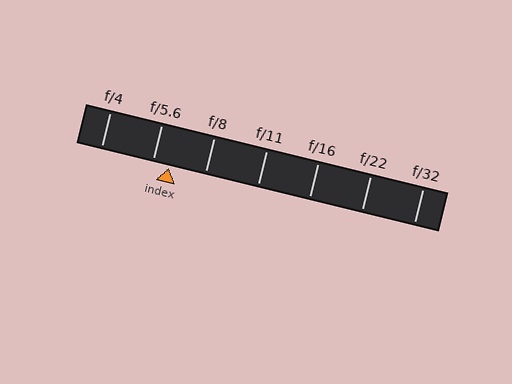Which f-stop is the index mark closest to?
The index mark is closest to f/5.6.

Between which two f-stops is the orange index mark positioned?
The index mark is between f/5.6 and f/8.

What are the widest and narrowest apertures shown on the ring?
The widest aperture shown is f/4 and the narrowest is f/32.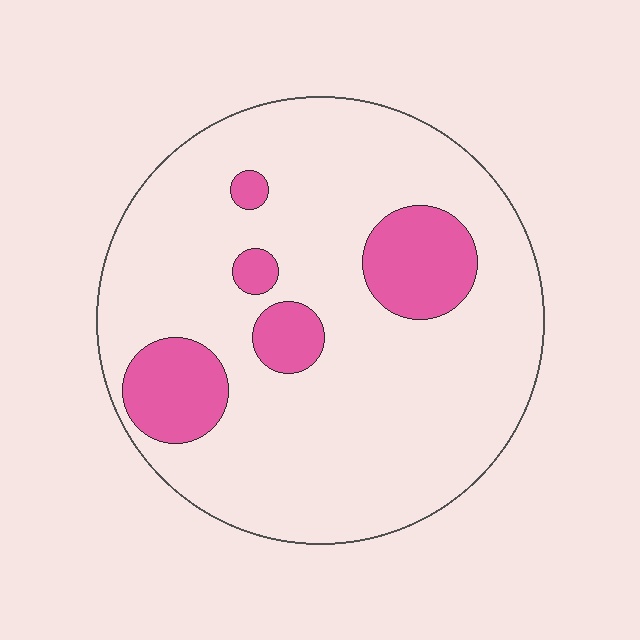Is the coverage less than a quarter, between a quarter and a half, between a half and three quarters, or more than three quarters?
Less than a quarter.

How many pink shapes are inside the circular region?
5.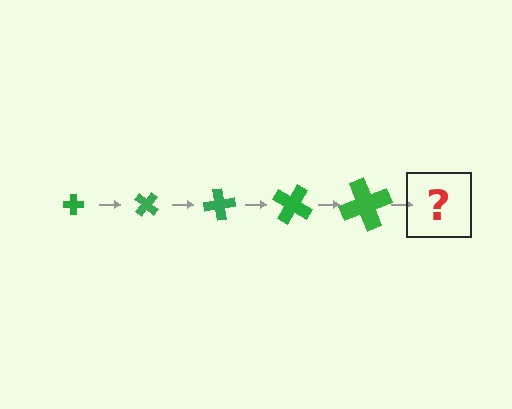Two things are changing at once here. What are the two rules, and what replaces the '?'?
The two rules are that the cross grows larger each step and it rotates 40 degrees each step. The '?' should be a cross, larger than the previous one and rotated 200 degrees from the start.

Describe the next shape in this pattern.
It should be a cross, larger than the previous one and rotated 200 degrees from the start.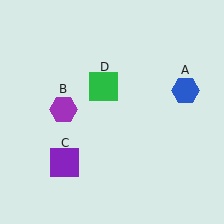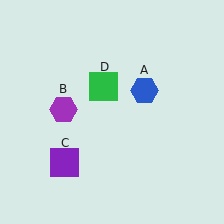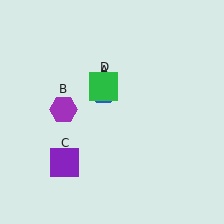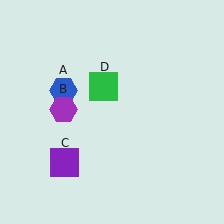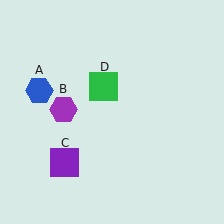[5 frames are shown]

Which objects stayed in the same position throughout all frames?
Purple hexagon (object B) and purple square (object C) and green square (object D) remained stationary.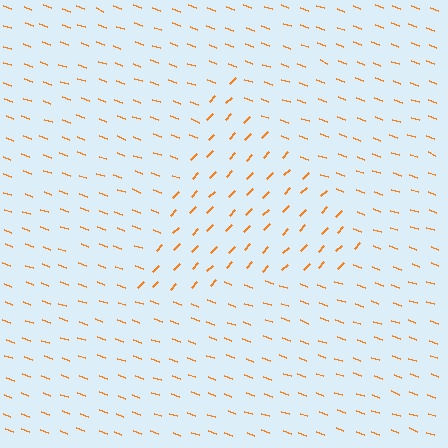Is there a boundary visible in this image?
Yes, there is a texture boundary formed by a change in line orientation.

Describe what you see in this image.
The image is filled with small orange line segments. A triangle region in the image has lines oriented differently from the surrounding lines, creating a visible texture boundary.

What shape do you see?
I see a triangle.